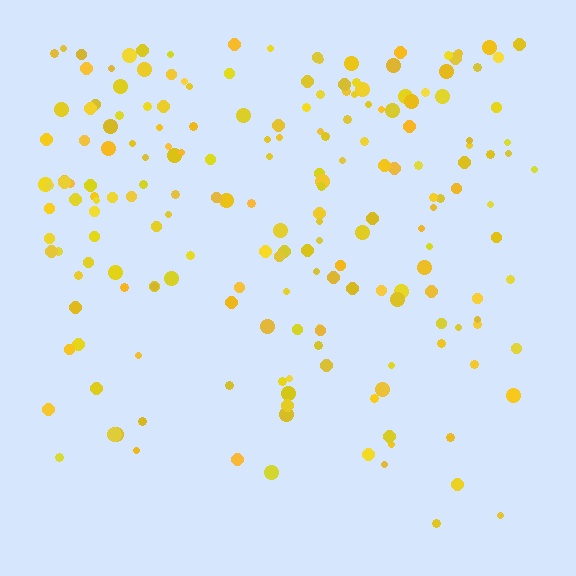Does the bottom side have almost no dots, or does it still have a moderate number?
Still a moderate number, just noticeably fewer than the top.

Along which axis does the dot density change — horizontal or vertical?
Vertical.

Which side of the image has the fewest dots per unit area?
The bottom.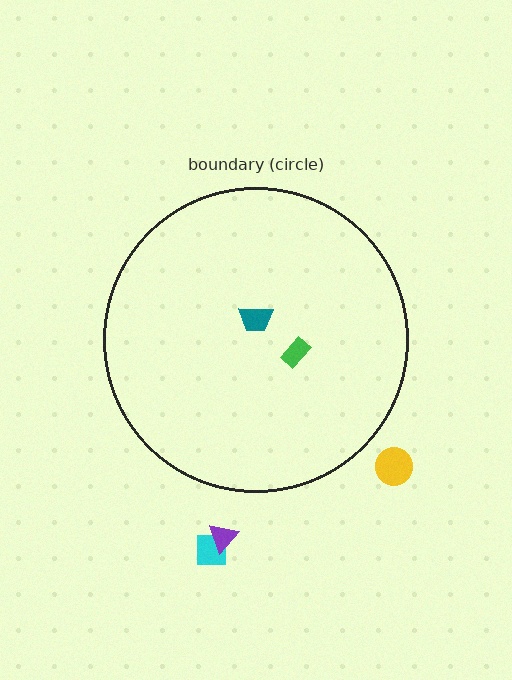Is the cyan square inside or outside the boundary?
Outside.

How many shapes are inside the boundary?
2 inside, 3 outside.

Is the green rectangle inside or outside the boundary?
Inside.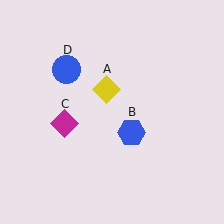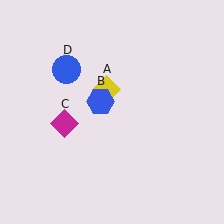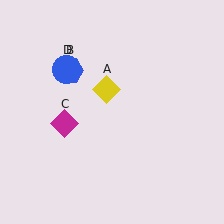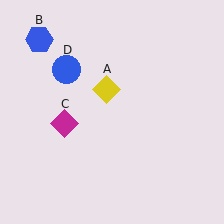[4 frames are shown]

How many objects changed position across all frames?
1 object changed position: blue hexagon (object B).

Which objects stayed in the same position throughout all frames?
Yellow diamond (object A) and magenta diamond (object C) and blue circle (object D) remained stationary.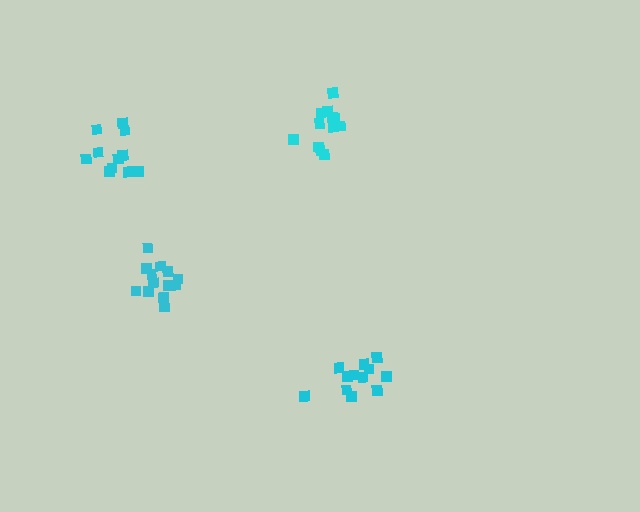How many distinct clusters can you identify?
There are 4 distinct clusters.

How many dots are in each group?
Group 1: 12 dots, Group 2: 14 dots, Group 3: 11 dots, Group 4: 12 dots (49 total).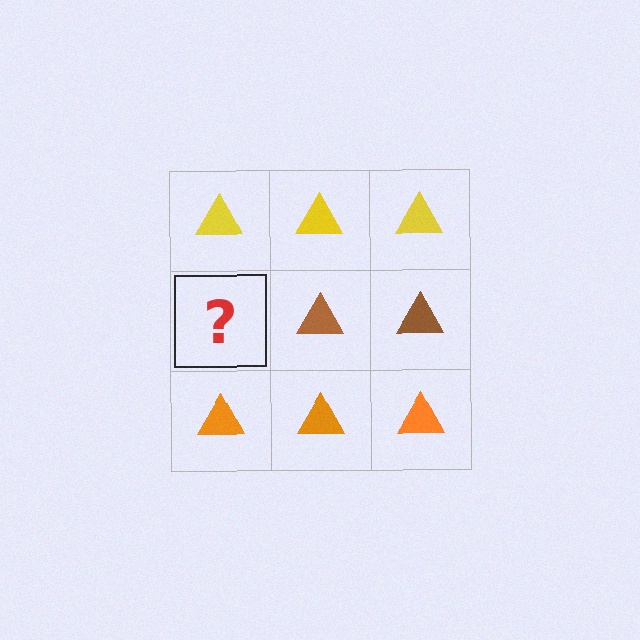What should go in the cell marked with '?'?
The missing cell should contain a brown triangle.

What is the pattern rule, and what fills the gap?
The rule is that each row has a consistent color. The gap should be filled with a brown triangle.